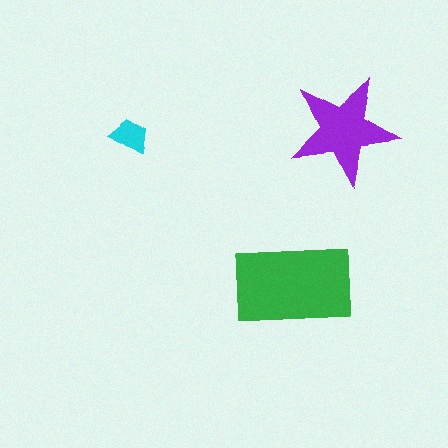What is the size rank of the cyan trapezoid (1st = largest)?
3rd.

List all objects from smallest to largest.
The cyan trapezoid, the purple star, the green rectangle.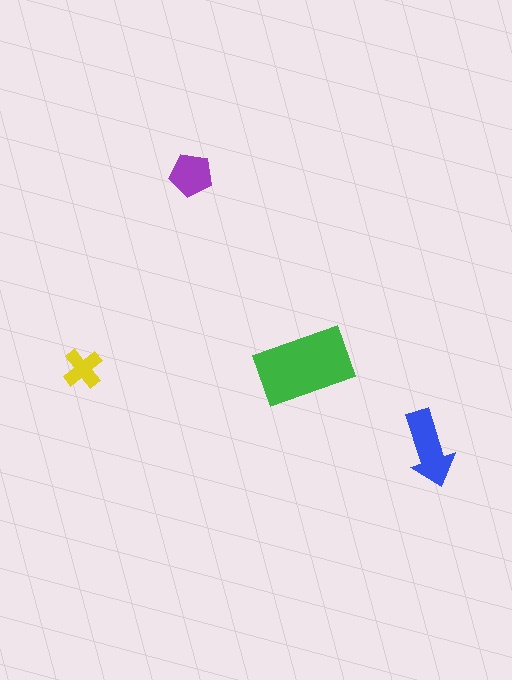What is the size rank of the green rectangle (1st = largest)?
1st.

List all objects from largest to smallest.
The green rectangle, the blue arrow, the purple pentagon, the yellow cross.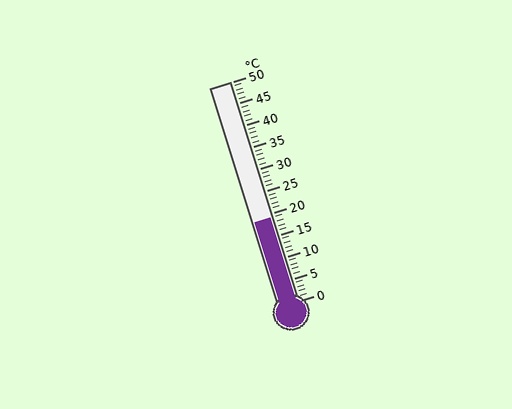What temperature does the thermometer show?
The thermometer shows approximately 19°C.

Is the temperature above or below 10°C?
The temperature is above 10°C.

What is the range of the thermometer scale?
The thermometer scale ranges from 0°C to 50°C.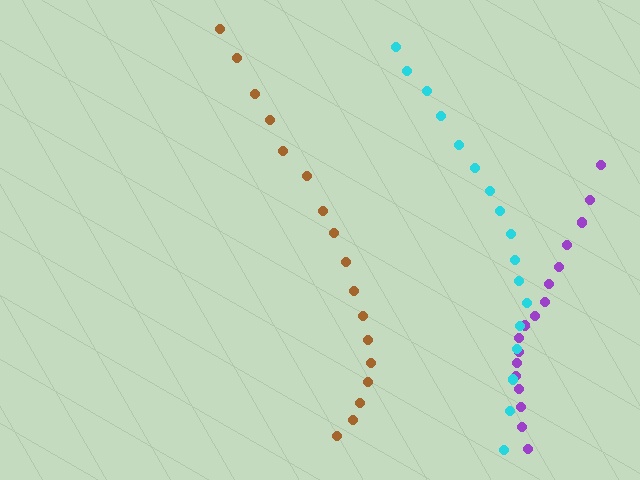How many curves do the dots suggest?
There are 3 distinct paths.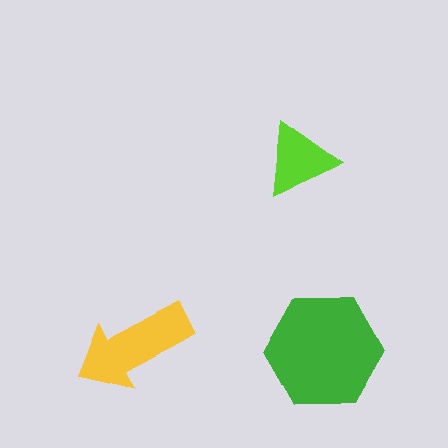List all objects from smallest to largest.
The lime triangle, the yellow arrow, the green hexagon.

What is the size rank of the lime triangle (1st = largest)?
3rd.